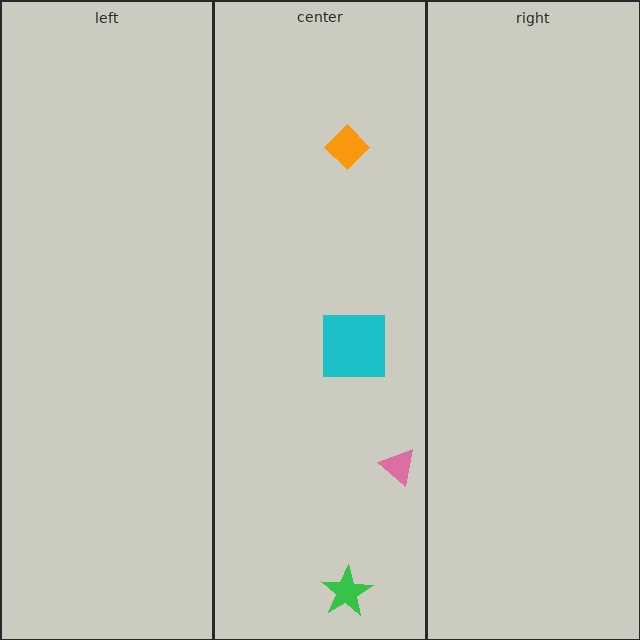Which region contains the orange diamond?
The center region.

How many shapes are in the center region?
4.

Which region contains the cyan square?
The center region.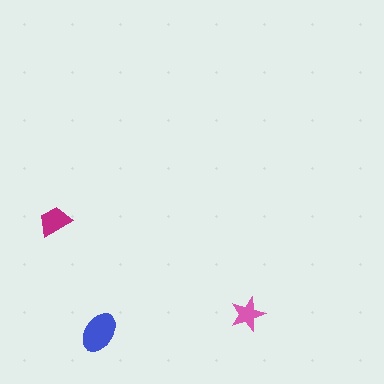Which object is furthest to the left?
The magenta trapezoid is leftmost.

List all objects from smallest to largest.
The pink star, the magenta trapezoid, the blue ellipse.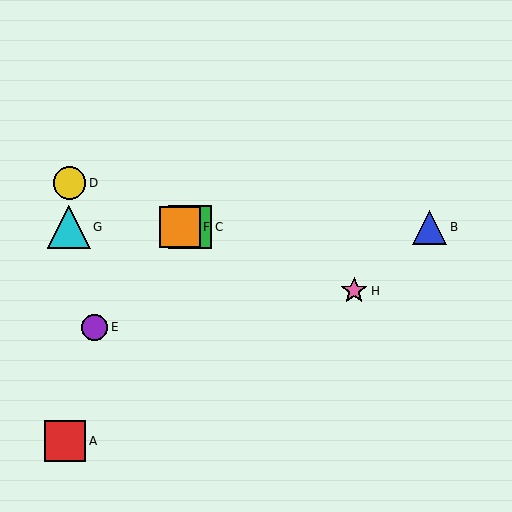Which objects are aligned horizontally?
Objects B, C, F, G are aligned horizontally.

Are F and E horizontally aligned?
No, F is at y≈227 and E is at y≈327.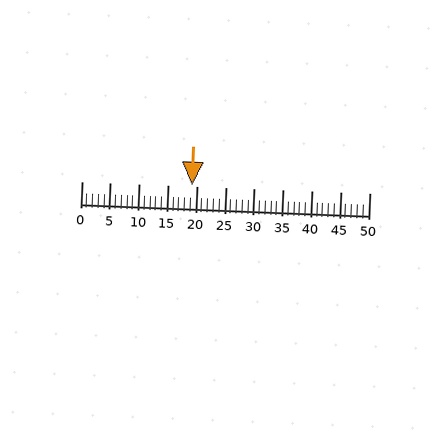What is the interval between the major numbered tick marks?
The major tick marks are spaced 5 units apart.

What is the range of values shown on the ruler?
The ruler shows values from 0 to 50.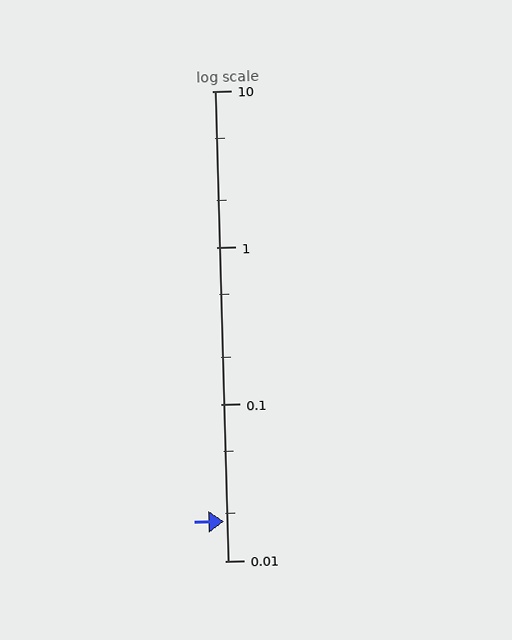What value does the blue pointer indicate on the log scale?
The pointer indicates approximately 0.018.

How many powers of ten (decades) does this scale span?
The scale spans 3 decades, from 0.01 to 10.